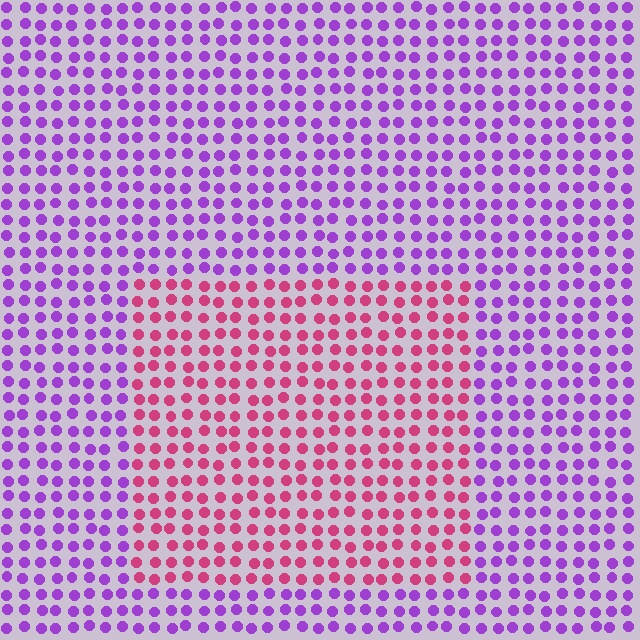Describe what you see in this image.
The image is filled with small purple elements in a uniform arrangement. A rectangle-shaped region is visible where the elements are tinted to a slightly different hue, forming a subtle color boundary.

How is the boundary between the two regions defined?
The boundary is defined purely by a slight shift in hue (about 53 degrees). Spacing, size, and orientation are identical on both sides.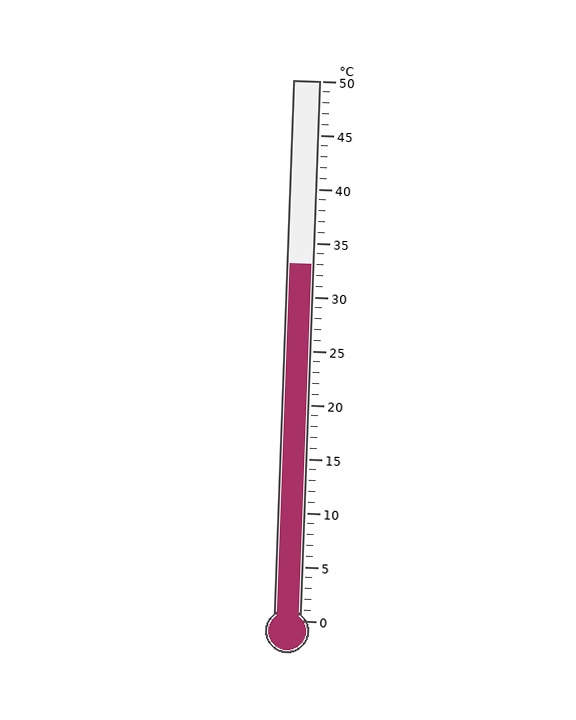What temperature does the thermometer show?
The thermometer shows approximately 33°C.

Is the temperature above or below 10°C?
The temperature is above 10°C.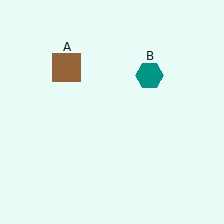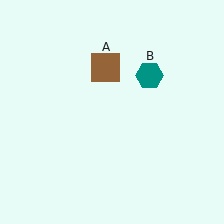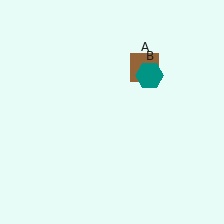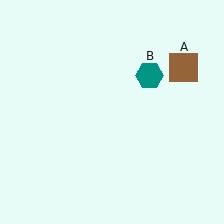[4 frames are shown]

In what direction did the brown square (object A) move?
The brown square (object A) moved right.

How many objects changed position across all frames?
1 object changed position: brown square (object A).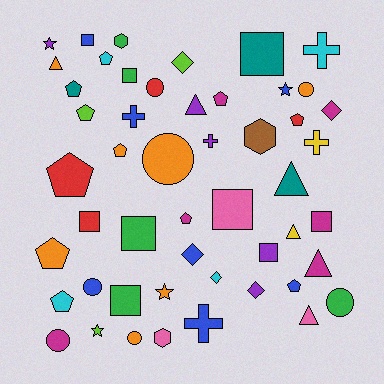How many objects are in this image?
There are 50 objects.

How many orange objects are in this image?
There are 7 orange objects.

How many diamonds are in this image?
There are 5 diamonds.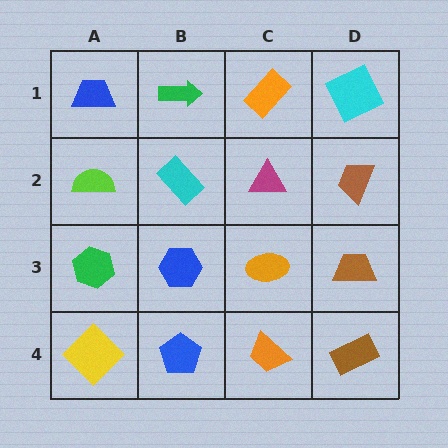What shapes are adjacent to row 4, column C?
An orange ellipse (row 3, column C), a blue pentagon (row 4, column B), a brown rectangle (row 4, column D).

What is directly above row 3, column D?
A brown trapezoid.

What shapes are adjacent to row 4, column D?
A brown trapezoid (row 3, column D), an orange trapezoid (row 4, column C).